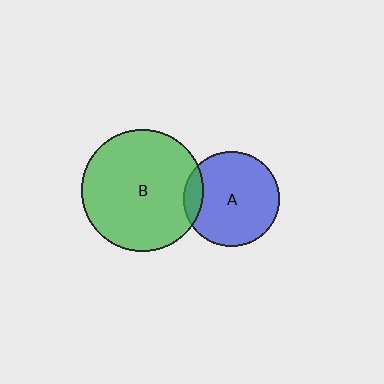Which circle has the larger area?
Circle B (green).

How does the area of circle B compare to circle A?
Approximately 1.6 times.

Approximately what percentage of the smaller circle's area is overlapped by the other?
Approximately 10%.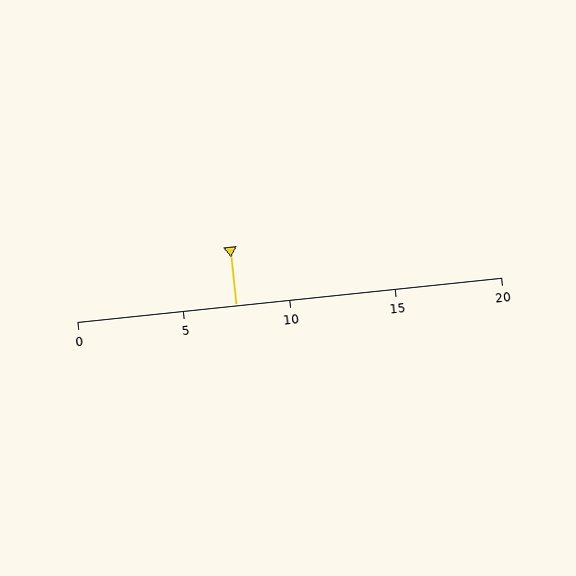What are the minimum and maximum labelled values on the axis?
The axis runs from 0 to 20.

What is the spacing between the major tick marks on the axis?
The major ticks are spaced 5 apart.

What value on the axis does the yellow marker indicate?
The marker indicates approximately 7.5.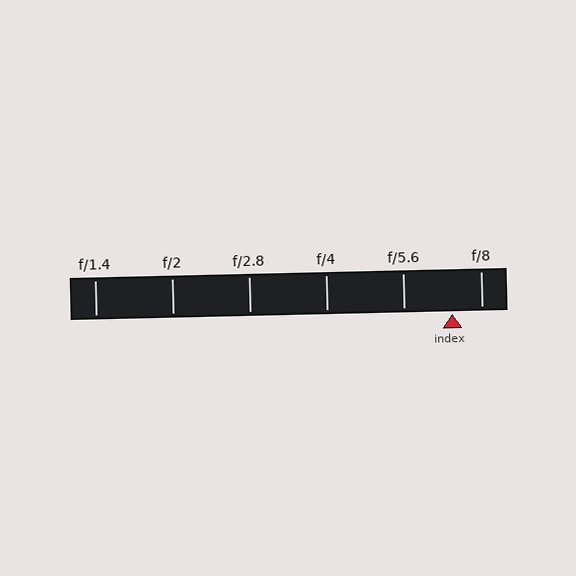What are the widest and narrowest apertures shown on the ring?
The widest aperture shown is f/1.4 and the narrowest is f/8.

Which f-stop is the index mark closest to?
The index mark is closest to f/8.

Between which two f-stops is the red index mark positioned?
The index mark is between f/5.6 and f/8.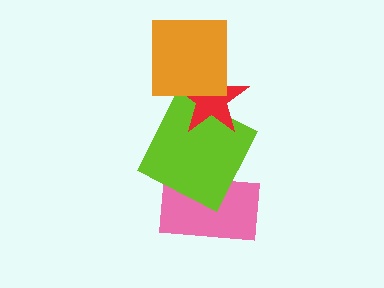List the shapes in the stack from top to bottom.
From top to bottom: the orange square, the red star, the lime square, the pink rectangle.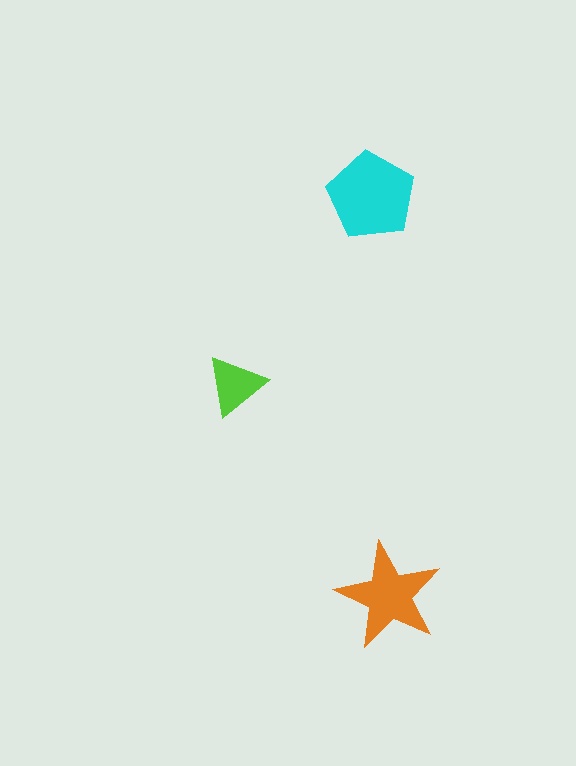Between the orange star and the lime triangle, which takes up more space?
The orange star.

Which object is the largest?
The cyan pentagon.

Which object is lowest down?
The orange star is bottommost.